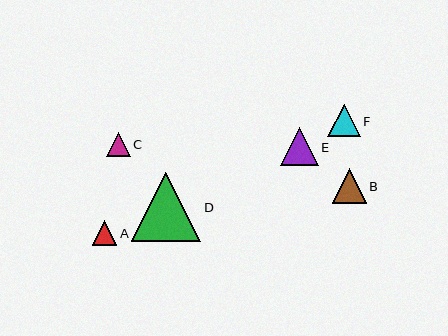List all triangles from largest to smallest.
From largest to smallest: D, E, B, F, A, C.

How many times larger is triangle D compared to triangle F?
Triangle D is approximately 2.1 times the size of triangle F.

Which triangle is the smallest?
Triangle C is the smallest with a size of approximately 24 pixels.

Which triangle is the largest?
Triangle D is the largest with a size of approximately 69 pixels.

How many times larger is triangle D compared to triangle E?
Triangle D is approximately 1.8 times the size of triangle E.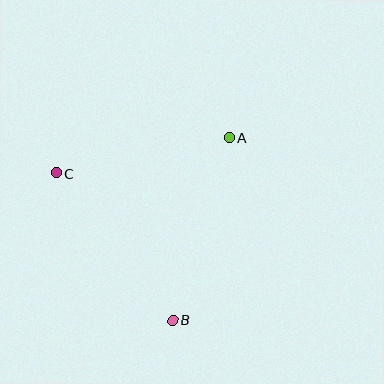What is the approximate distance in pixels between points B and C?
The distance between B and C is approximately 187 pixels.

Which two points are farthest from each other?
Points A and B are farthest from each other.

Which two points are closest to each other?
Points A and C are closest to each other.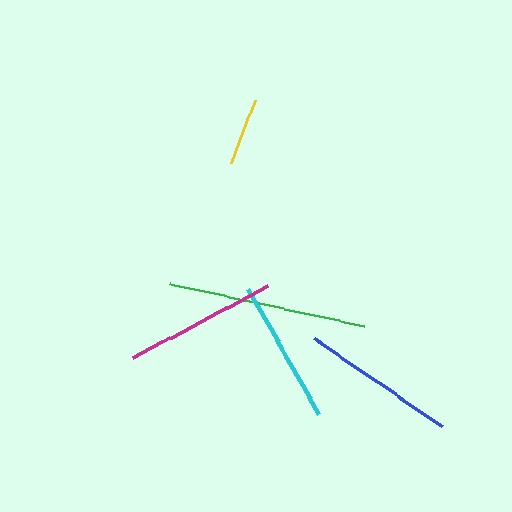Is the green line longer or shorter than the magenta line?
The green line is longer than the magenta line.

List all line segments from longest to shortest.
From longest to shortest: green, blue, magenta, cyan, yellow.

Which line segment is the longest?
The green line is the longest at approximately 199 pixels.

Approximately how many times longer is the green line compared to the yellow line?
The green line is approximately 3.0 times the length of the yellow line.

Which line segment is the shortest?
The yellow line is the shortest at approximately 67 pixels.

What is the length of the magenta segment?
The magenta segment is approximately 153 pixels long.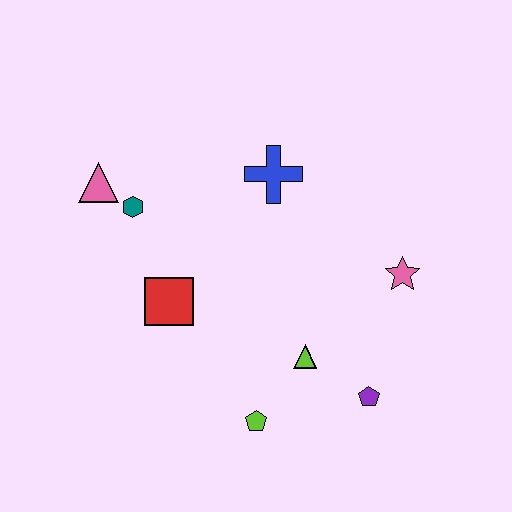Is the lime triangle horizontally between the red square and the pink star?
Yes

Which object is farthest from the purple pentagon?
The pink triangle is farthest from the purple pentagon.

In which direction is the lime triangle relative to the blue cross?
The lime triangle is below the blue cross.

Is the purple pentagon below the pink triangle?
Yes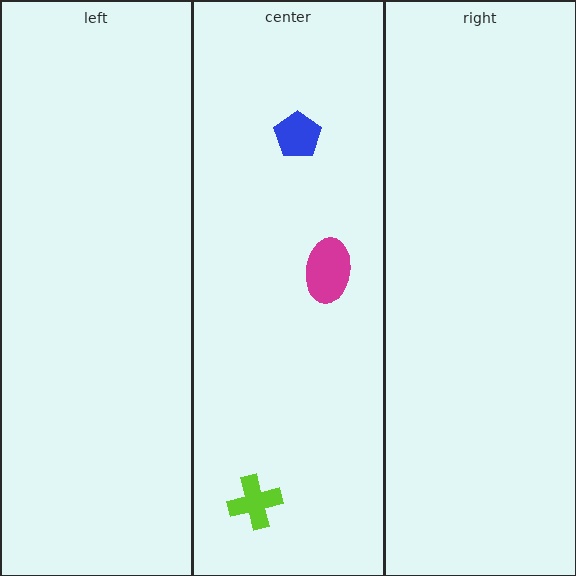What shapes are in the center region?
The lime cross, the blue pentagon, the magenta ellipse.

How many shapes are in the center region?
3.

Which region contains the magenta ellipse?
The center region.